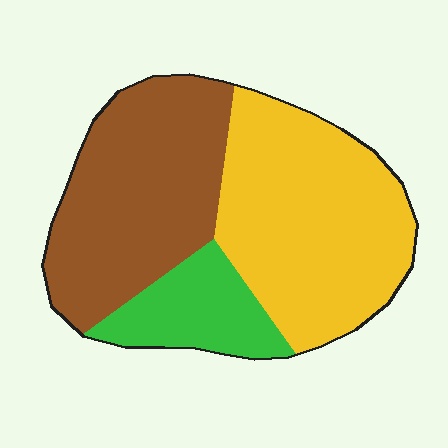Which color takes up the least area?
Green, at roughly 15%.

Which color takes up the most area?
Yellow, at roughly 45%.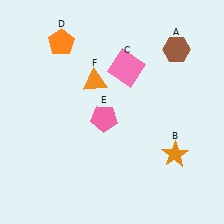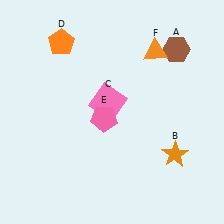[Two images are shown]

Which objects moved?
The objects that moved are: the pink square (C), the orange triangle (F).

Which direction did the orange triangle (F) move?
The orange triangle (F) moved right.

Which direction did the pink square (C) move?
The pink square (C) moved down.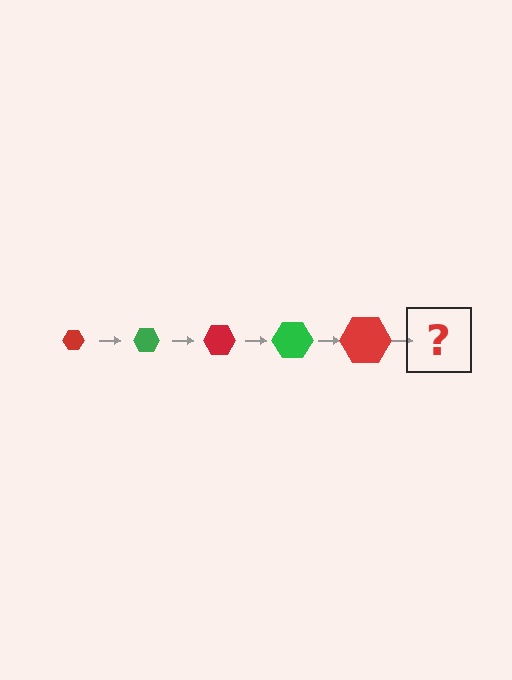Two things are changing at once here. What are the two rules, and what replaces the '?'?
The two rules are that the hexagon grows larger each step and the color cycles through red and green. The '?' should be a green hexagon, larger than the previous one.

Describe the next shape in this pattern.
It should be a green hexagon, larger than the previous one.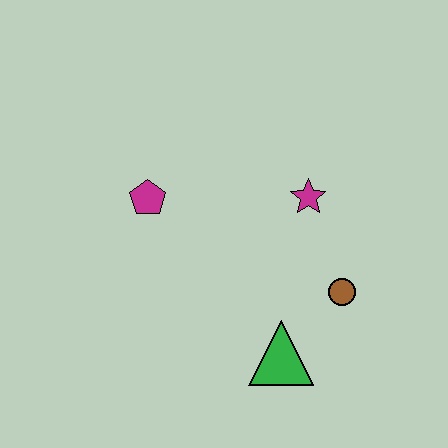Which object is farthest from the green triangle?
The magenta pentagon is farthest from the green triangle.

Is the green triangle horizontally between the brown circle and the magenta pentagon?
Yes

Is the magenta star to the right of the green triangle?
Yes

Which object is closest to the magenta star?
The brown circle is closest to the magenta star.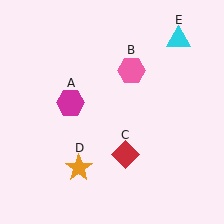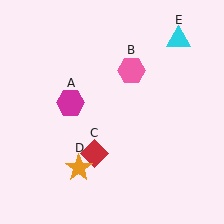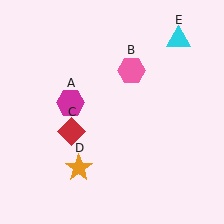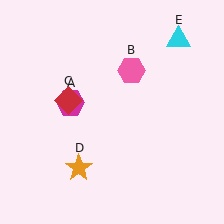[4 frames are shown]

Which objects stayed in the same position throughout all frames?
Magenta hexagon (object A) and pink hexagon (object B) and orange star (object D) and cyan triangle (object E) remained stationary.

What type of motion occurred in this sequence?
The red diamond (object C) rotated clockwise around the center of the scene.